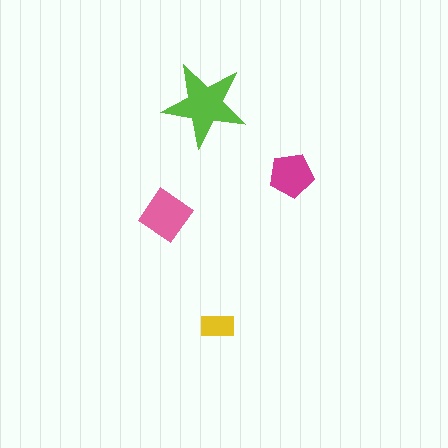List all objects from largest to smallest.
The lime star, the pink diamond, the magenta pentagon, the yellow rectangle.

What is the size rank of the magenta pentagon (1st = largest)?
3rd.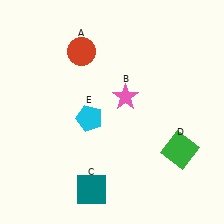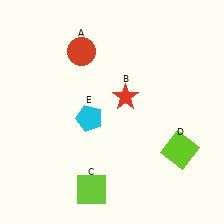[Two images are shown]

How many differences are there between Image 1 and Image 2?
There are 3 differences between the two images.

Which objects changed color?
B changed from pink to red. C changed from teal to lime. D changed from green to lime.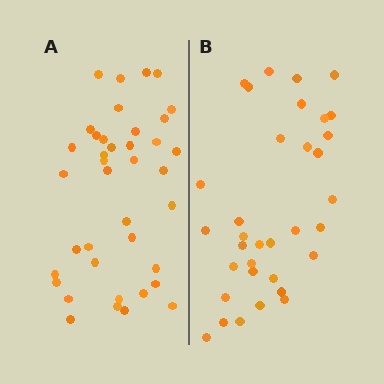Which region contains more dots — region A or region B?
Region A (the left region) has more dots.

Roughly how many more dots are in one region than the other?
Region A has about 5 more dots than region B.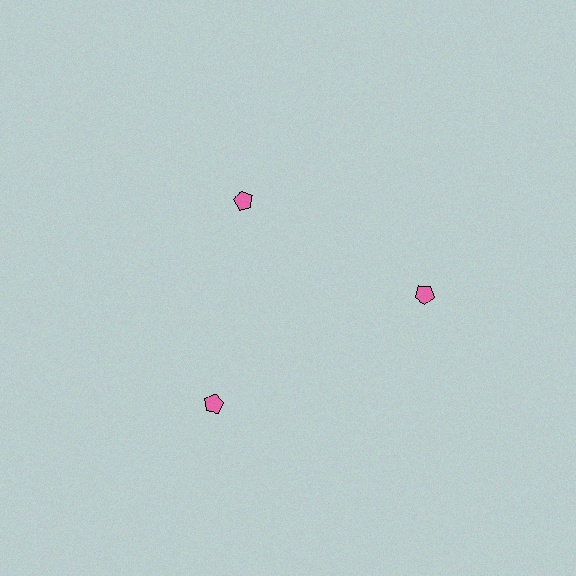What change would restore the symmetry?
The symmetry would be restored by moving it outward, back onto the ring so that all 3 pentagons sit at equal angles and equal distance from the center.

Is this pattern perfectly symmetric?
No. The 3 pink pentagons are arranged in a ring, but one element near the 11 o'clock position is pulled inward toward the center, breaking the 3-fold rotational symmetry.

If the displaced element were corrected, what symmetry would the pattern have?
It would have 3-fold rotational symmetry — the pattern would map onto itself every 120 degrees.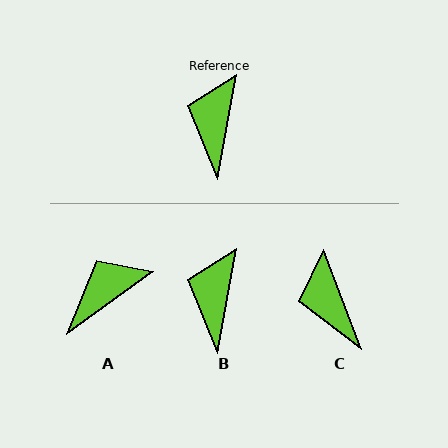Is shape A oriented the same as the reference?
No, it is off by about 44 degrees.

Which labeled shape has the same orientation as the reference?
B.